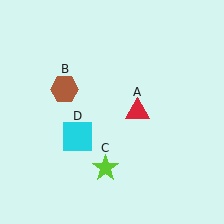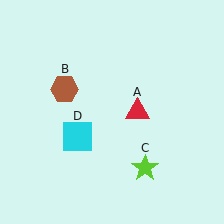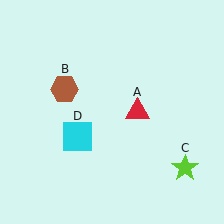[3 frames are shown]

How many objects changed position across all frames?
1 object changed position: lime star (object C).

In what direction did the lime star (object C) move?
The lime star (object C) moved right.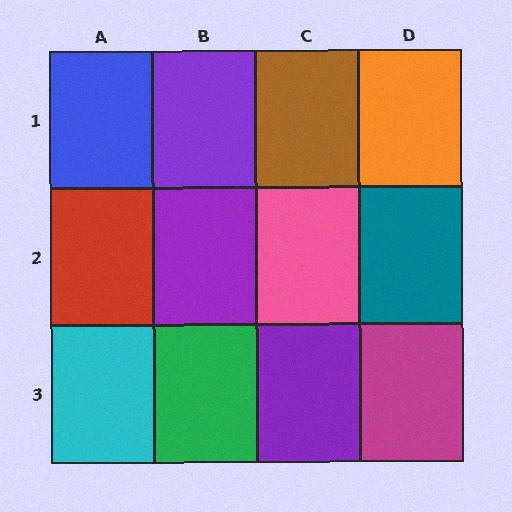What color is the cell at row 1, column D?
Orange.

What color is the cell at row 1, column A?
Blue.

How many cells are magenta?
1 cell is magenta.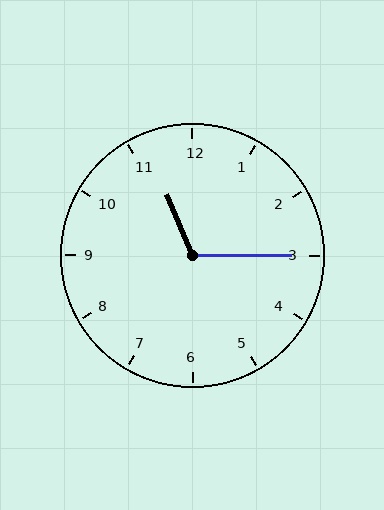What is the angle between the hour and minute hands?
Approximately 112 degrees.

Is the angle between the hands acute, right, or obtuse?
It is obtuse.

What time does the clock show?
11:15.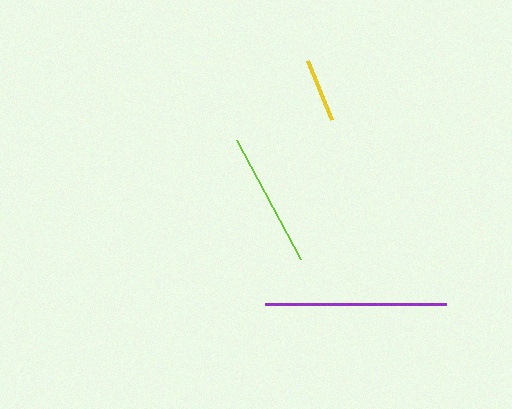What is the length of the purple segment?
The purple segment is approximately 181 pixels long.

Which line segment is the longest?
The purple line is the longest at approximately 181 pixels.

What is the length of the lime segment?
The lime segment is approximately 135 pixels long.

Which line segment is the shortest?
The yellow line is the shortest at approximately 64 pixels.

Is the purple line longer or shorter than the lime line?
The purple line is longer than the lime line.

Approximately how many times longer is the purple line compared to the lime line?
The purple line is approximately 1.3 times the length of the lime line.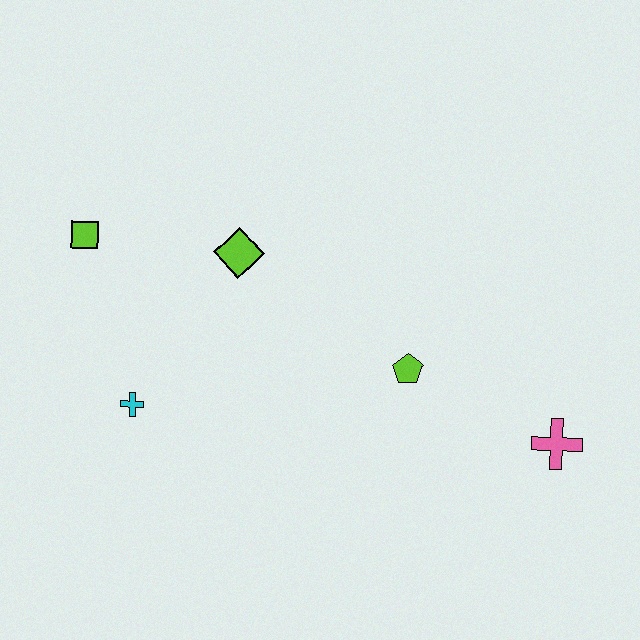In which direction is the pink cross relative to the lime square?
The pink cross is to the right of the lime square.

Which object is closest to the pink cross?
The lime pentagon is closest to the pink cross.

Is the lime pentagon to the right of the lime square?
Yes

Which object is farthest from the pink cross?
The lime square is farthest from the pink cross.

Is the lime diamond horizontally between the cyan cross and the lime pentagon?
Yes